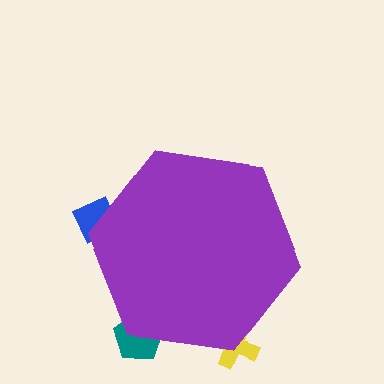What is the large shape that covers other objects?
A purple hexagon.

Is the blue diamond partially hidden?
Yes, the blue diamond is partially hidden behind the purple hexagon.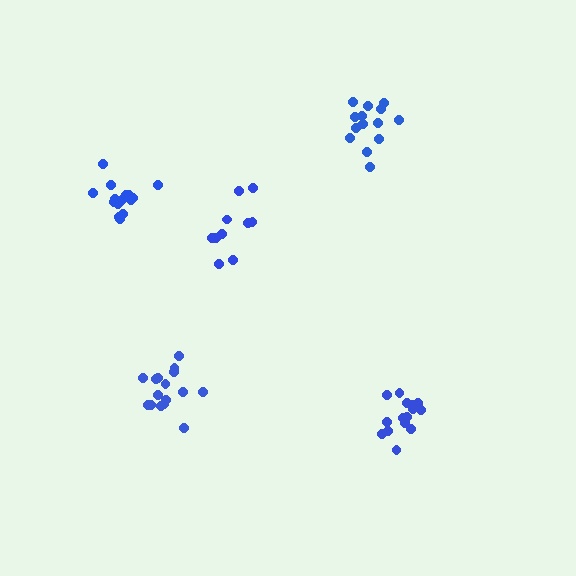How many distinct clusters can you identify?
There are 5 distinct clusters.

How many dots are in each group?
Group 1: 10 dots, Group 2: 16 dots, Group 3: 16 dots, Group 4: 15 dots, Group 5: 14 dots (71 total).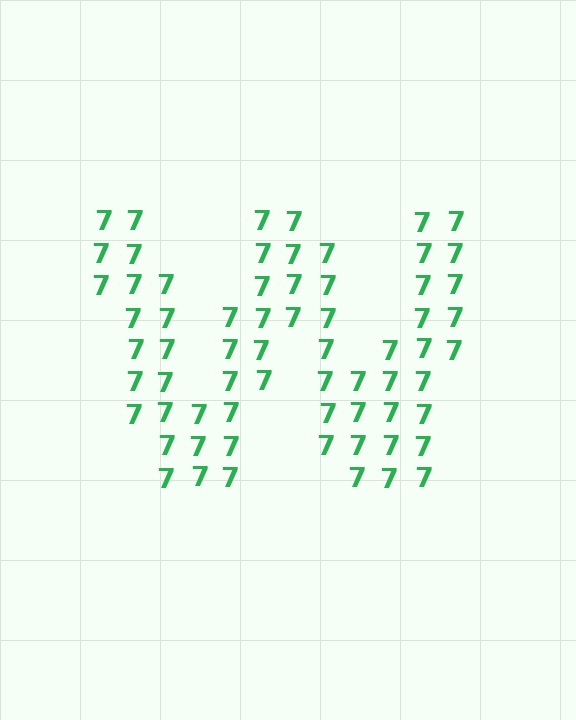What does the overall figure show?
The overall figure shows the letter W.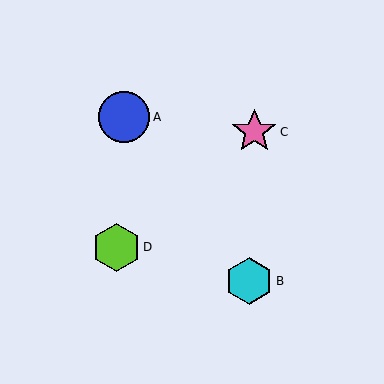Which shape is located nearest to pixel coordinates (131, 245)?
The lime hexagon (labeled D) at (116, 247) is nearest to that location.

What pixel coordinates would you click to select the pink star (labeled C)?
Click at (254, 132) to select the pink star C.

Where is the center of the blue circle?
The center of the blue circle is at (124, 117).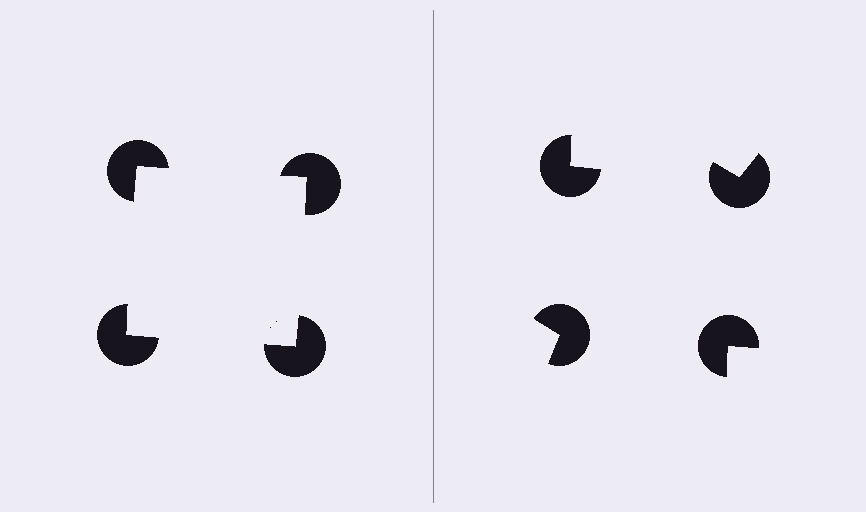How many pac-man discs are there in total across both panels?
8 — 4 on each side.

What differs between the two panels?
The pac-man discs are positioned identically on both sides; only the wedge orientations differ. On the left they align to a square; on the right they are misaligned.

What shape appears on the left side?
An illusory square.